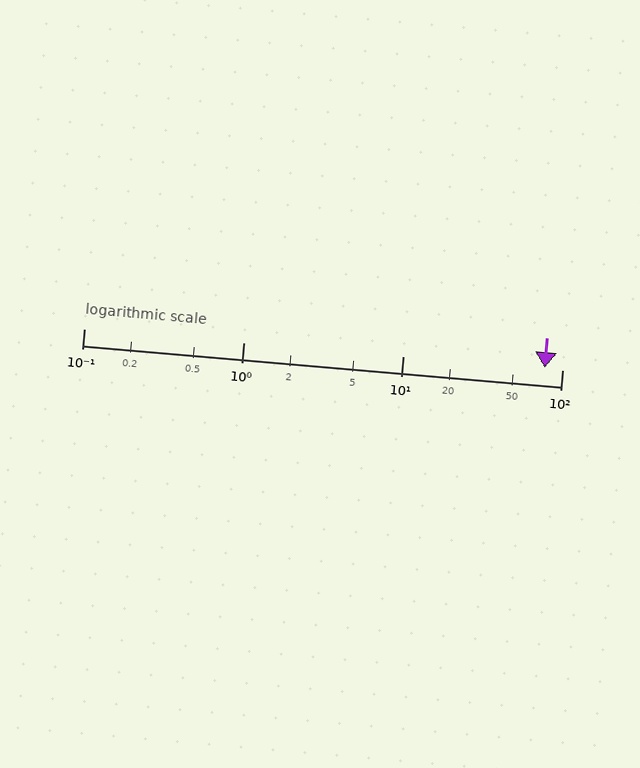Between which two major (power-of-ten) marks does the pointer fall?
The pointer is between 10 and 100.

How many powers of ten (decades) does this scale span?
The scale spans 3 decades, from 0.1 to 100.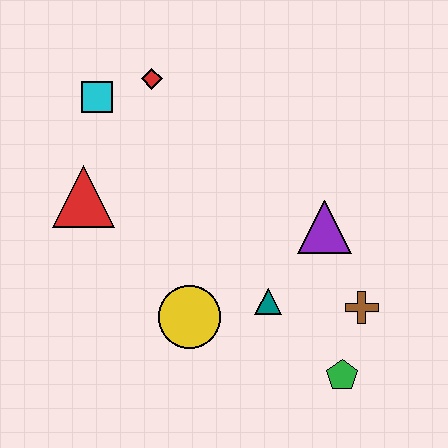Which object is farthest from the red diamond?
The green pentagon is farthest from the red diamond.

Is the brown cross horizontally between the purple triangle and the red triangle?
No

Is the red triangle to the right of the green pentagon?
No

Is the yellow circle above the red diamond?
No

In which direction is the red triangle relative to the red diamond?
The red triangle is below the red diamond.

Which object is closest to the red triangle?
The cyan square is closest to the red triangle.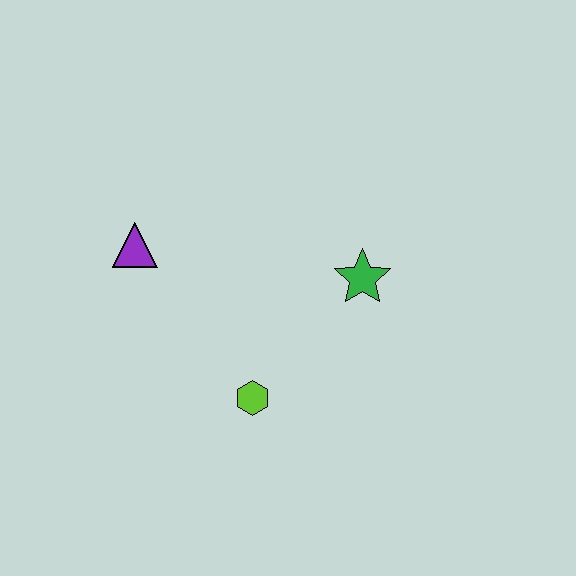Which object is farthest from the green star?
The purple triangle is farthest from the green star.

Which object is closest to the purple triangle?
The lime hexagon is closest to the purple triangle.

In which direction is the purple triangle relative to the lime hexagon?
The purple triangle is above the lime hexagon.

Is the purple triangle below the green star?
No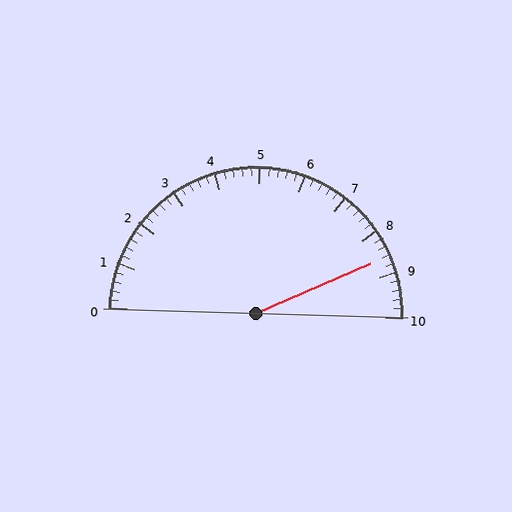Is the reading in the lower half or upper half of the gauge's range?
The reading is in the upper half of the range (0 to 10).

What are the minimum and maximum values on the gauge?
The gauge ranges from 0 to 10.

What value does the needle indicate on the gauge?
The needle indicates approximately 8.6.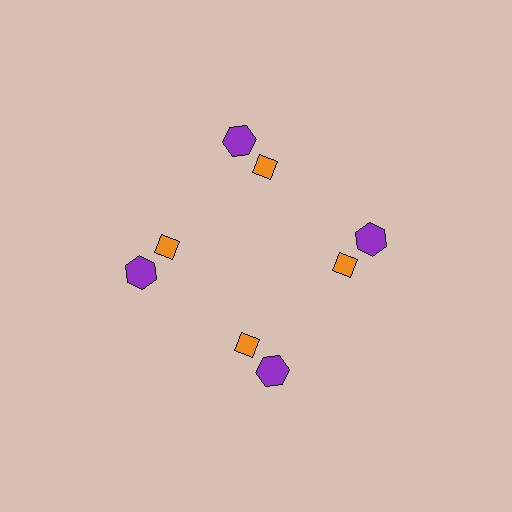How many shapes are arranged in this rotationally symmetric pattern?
There are 8 shapes, arranged in 4 groups of 2.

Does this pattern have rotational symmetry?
Yes, this pattern has 4-fold rotational symmetry. It looks the same after rotating 90 degrees around the center.